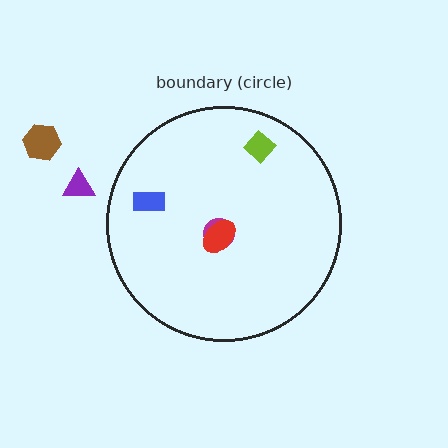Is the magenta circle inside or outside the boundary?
Inside.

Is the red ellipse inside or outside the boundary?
Inside.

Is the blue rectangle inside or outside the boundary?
Inside.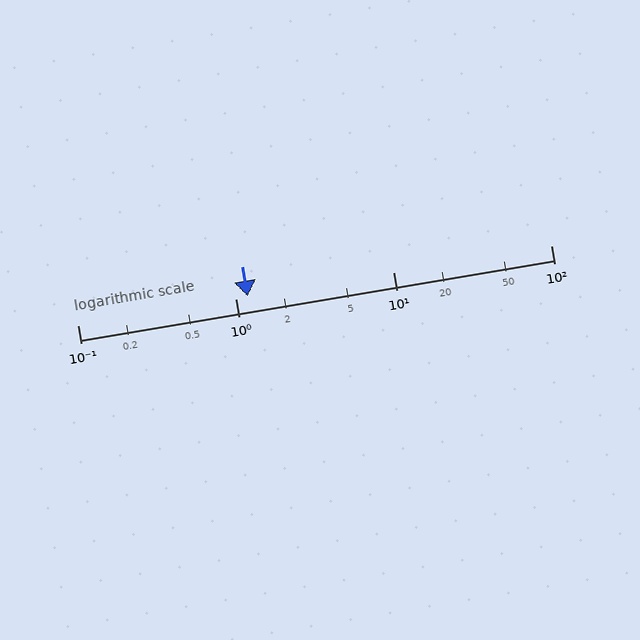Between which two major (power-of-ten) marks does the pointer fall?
The pointer is between 1 and 10.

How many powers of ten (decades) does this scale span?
The scale spans 3 decades, from 0.1 to 100.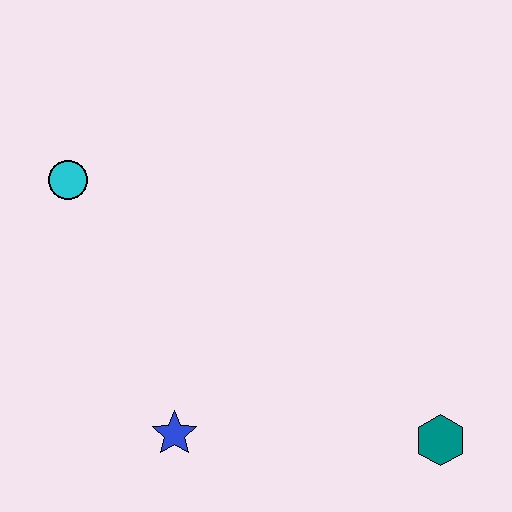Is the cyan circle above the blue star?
Yes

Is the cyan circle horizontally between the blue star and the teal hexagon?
No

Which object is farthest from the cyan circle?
The teal hexagon is farthest from the cyan circle.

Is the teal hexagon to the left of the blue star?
No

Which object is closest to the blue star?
The teal hexagon is closest to the blue star.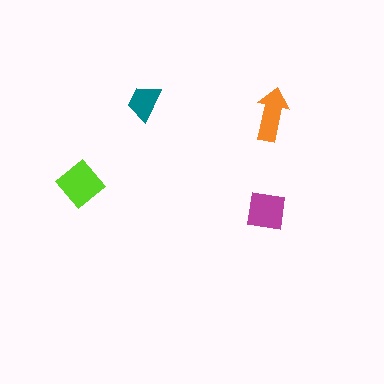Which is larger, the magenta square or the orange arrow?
The magenta square.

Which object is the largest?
The lime diamond.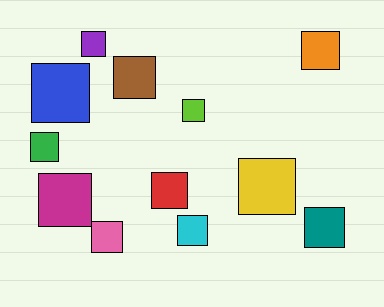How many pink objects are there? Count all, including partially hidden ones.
There is 1 pink object.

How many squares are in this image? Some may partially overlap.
There are 12 squares.